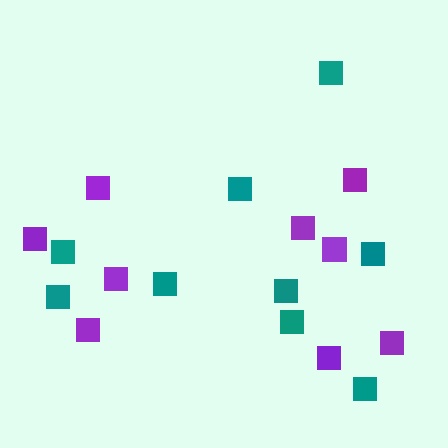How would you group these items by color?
There are 2 groups: one group of purple squares (9) and one group of teal squares (9).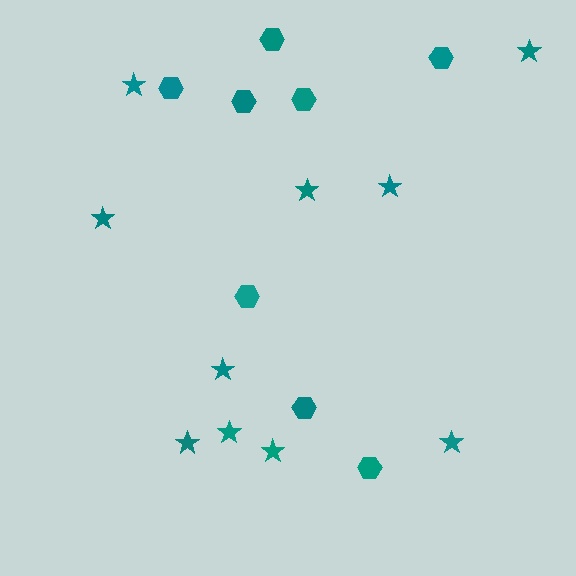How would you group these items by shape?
There are 2 groups: one group of hexagons (8) and one group of stars (10).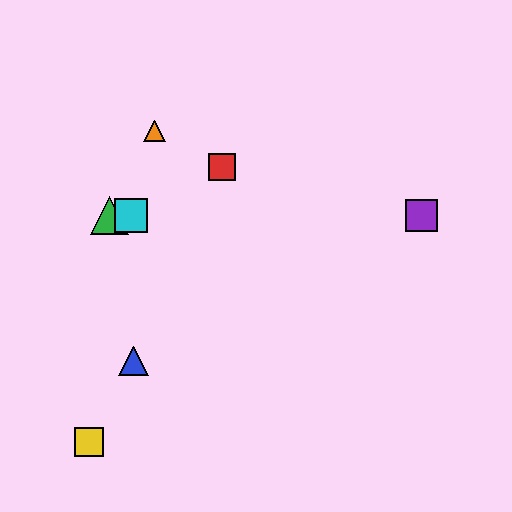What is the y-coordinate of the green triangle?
The green triangle is at y≈216.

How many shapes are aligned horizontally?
3 shapes (the green triangle, the purple square, the cyan square) are aligned horizontally.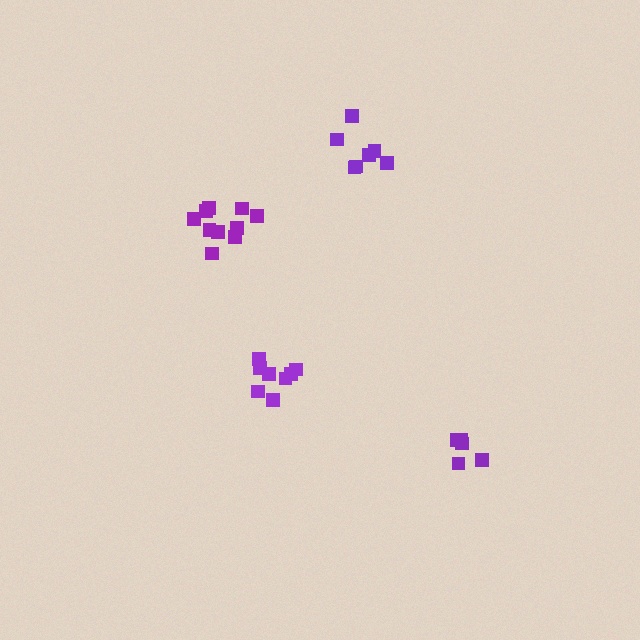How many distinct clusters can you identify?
There are 4 distinct clusters.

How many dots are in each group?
Group 1: 8 dots, Group 2: 7 dots, Group 3: 10 dots, Group 4: 5 dots (30 total).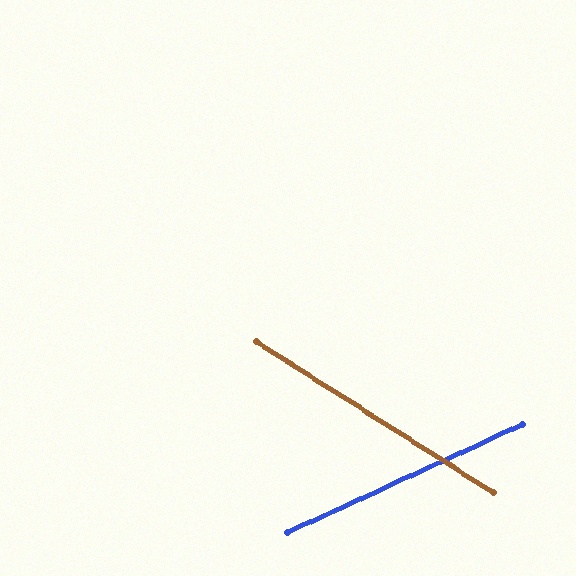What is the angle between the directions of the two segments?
Approximately 57 degrees.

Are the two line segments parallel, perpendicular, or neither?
Neither parallel nor perpendicular — they differ by about 57°.